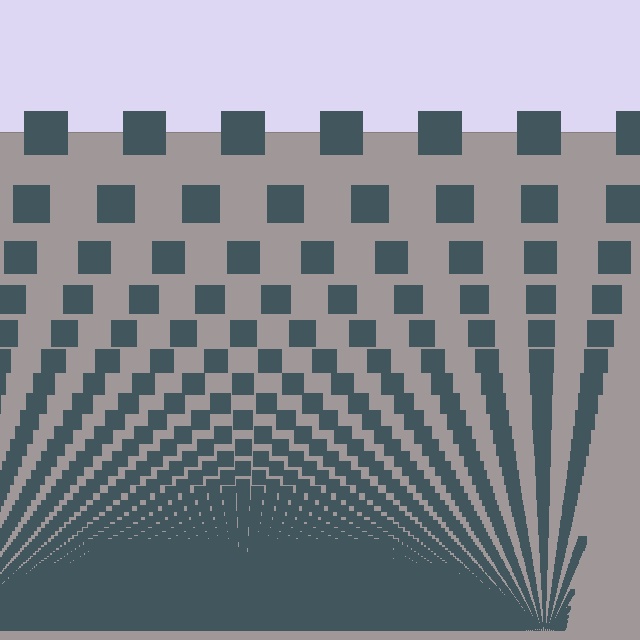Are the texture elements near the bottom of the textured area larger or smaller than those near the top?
Smaller. The gradient is inverted — elements near the bottom are smaller and denser.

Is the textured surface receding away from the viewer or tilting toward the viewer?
The surface appears to tilt toward the viewer. Texture elements get larger and sparser toward the top.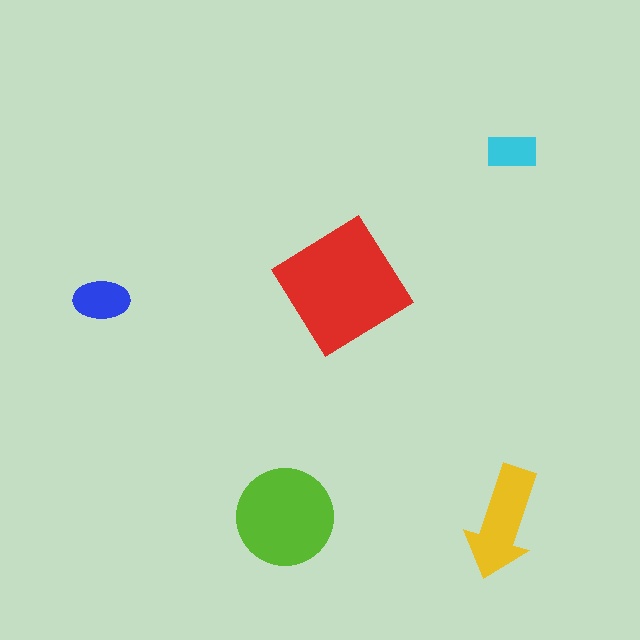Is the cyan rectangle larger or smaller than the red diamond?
Smaller.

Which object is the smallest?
The cyan rectangle.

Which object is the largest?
The red diamond.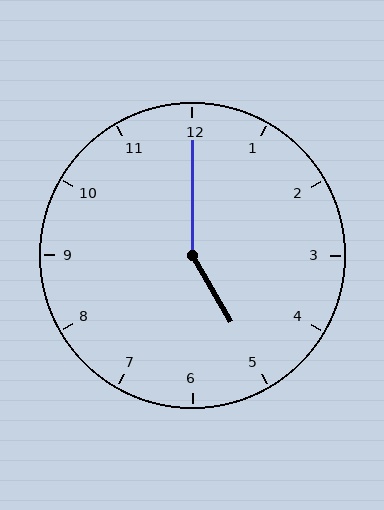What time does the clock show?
5:00.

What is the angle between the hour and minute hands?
Approximately 150 degrees.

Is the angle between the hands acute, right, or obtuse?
It is obtuse.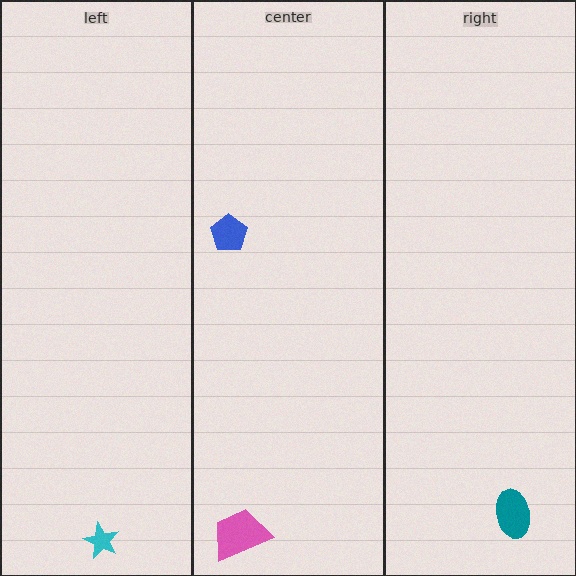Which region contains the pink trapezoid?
The center region.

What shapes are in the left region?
The cyan star.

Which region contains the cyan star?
The left region.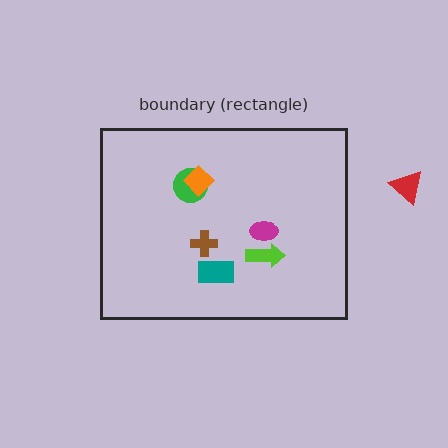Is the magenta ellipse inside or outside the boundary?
Inside.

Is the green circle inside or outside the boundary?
Inside.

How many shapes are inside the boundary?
6 inside, 1 outside.